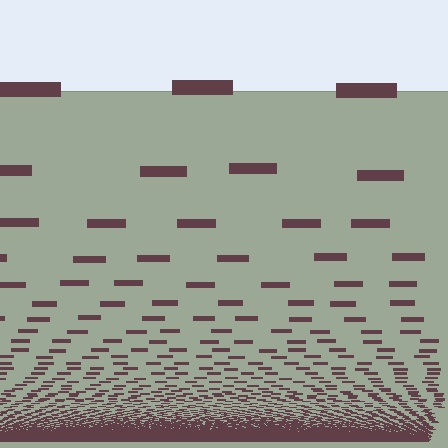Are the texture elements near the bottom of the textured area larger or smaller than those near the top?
Smaller. The gradient is inverted — elements near the bottom are smaller and denser.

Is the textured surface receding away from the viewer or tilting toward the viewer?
The surface appears to tilt toward the viewer. Texture elements get larger and sparser toward the top.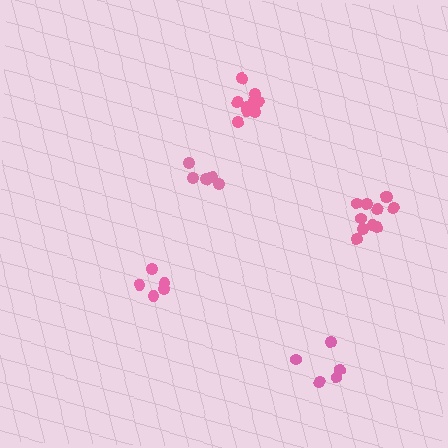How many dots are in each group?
Group 1: 11 dots, Group 2: 5 dots, Group 3: 5 dots, Group 4: 9 dots, Group 5: 5 dots (35 total).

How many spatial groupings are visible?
There are 5 spatial groupings.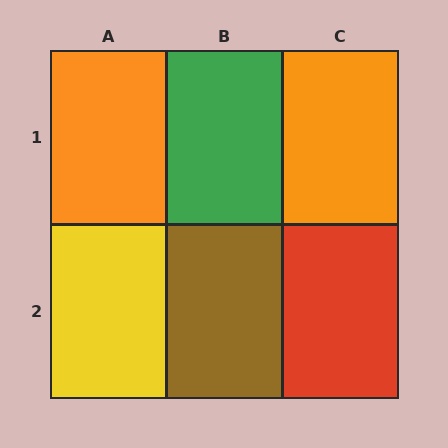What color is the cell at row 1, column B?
Green.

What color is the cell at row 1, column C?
Orange.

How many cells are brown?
1 cell is brown.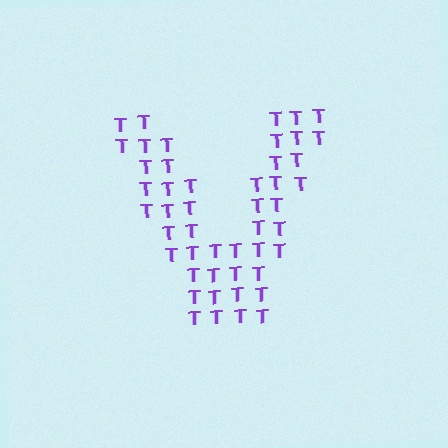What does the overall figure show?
The overall figure shows the letter V.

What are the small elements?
The small elements are letter T's.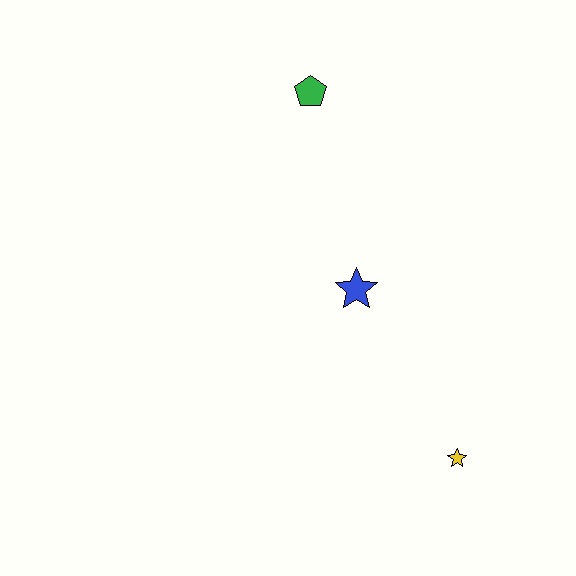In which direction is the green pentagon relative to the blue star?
The green pentagon is above the blue star.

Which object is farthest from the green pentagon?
The yellow star is farthest from the green pentagon.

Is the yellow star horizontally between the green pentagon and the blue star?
No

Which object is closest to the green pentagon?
The blue star is closest to the green pentagon.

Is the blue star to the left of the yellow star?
Yes